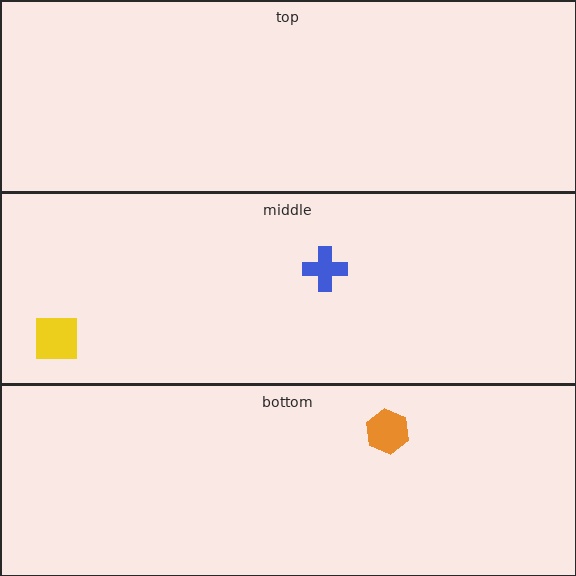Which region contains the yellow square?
The middle region.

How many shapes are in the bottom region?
1.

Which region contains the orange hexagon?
The bottom region.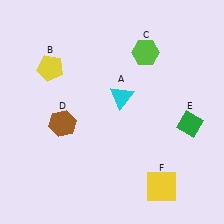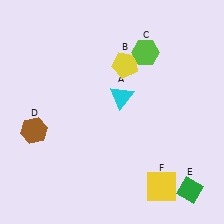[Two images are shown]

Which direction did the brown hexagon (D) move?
The brown hexagon (D) moved left.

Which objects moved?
The objects that moved are: the yellow pentagon (B), the brown hexagon (D), the green diamond (E).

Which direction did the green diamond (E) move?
The green diamond (E) moved down.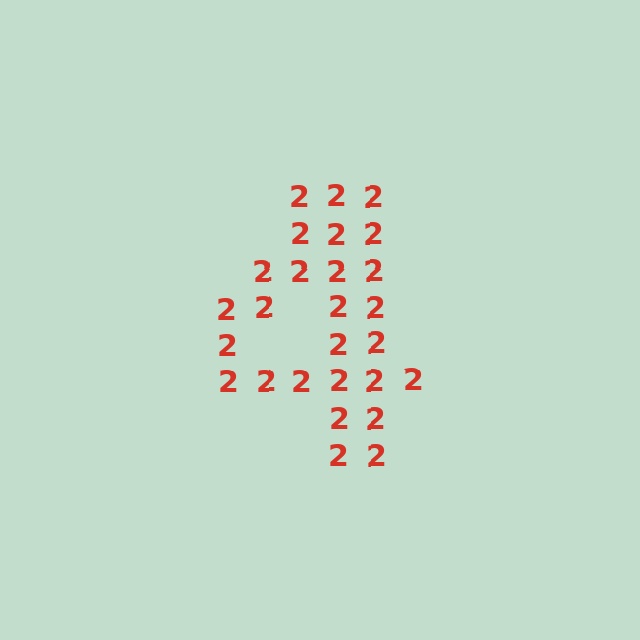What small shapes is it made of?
It is made of small digit 2's.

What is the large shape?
The large shape is the digit 4.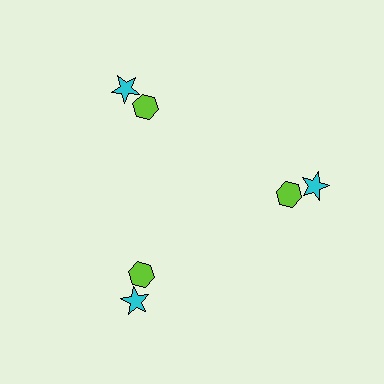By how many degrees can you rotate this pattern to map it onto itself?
The pattern maps onto itself every 120 degrees of rotation.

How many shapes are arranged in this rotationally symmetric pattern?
There are 6 shapes, arranged in 3 groups of 2.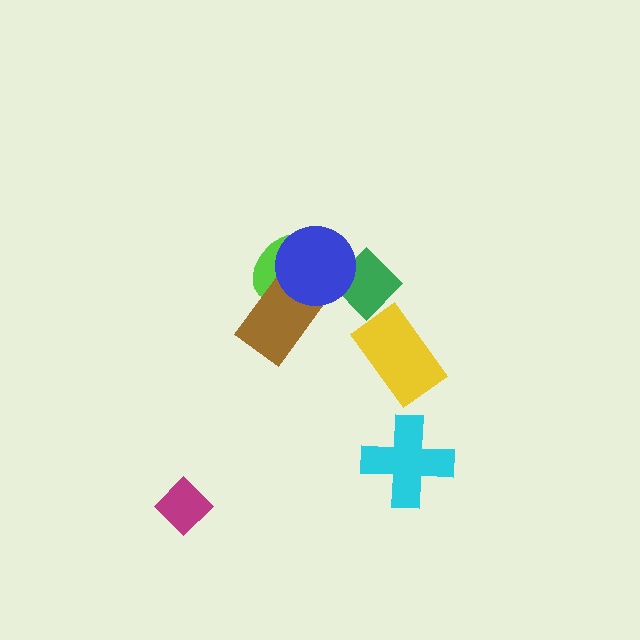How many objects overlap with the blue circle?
3 objects overlap with the blue circle.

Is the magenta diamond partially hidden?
No, no other shape covers it.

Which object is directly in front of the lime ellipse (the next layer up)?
The brown rectangle is directly in front of the lime ellipse.